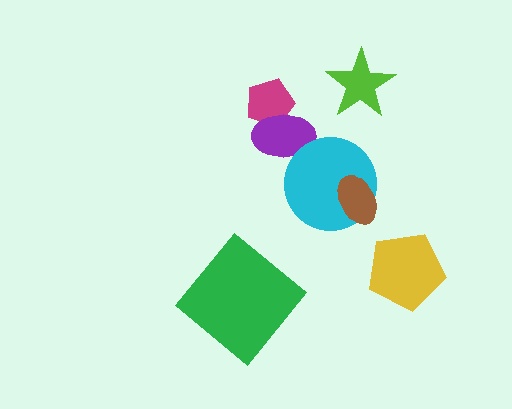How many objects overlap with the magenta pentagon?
1 object overlaps with the magenta pentagon.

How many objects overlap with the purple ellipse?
2 objects overlap with the purple ellipse.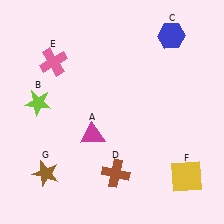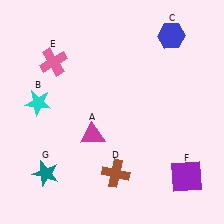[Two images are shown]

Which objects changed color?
B changed from lime to cyan. F changed from yellow to purple. G changed from brown to teal.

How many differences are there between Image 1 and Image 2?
There are 3 differences between the two images.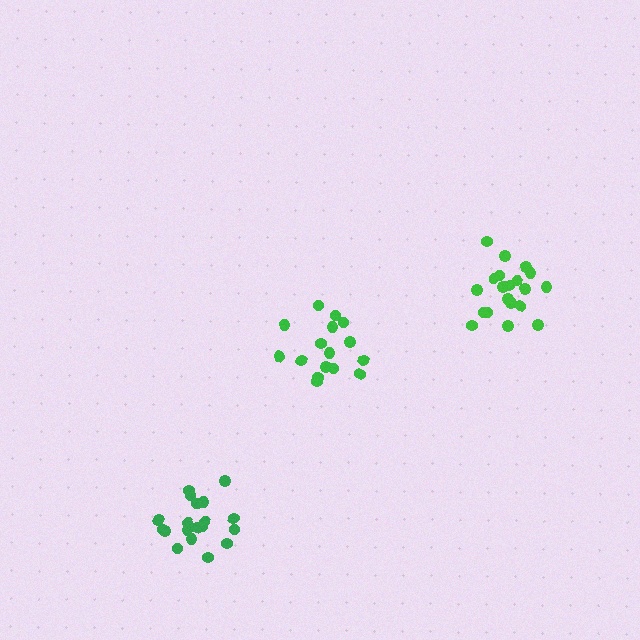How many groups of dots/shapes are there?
There are 3 groups.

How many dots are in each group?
Group 1: 17 dots, Group 2: 19 dots, Group 3: 20 dots (56 total).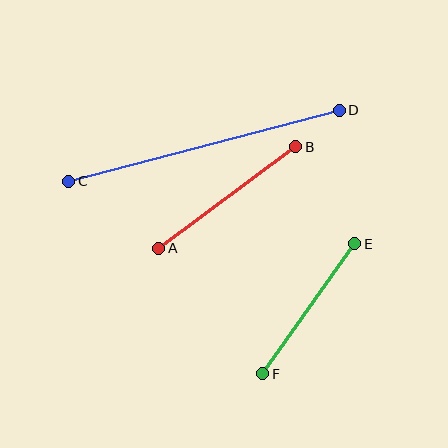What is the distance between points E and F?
The distance is approximately 159 pixels.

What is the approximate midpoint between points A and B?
The midpoint is at approximately (227, 198) pixels.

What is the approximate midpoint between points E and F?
The midpoint is at approximately (309, 309) pixels.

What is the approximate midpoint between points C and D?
The midpoint is at approximately (204, 146) pixels.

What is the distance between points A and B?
The distance is approximately 170 pixels.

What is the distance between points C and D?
The distance is approximately 279 pixels.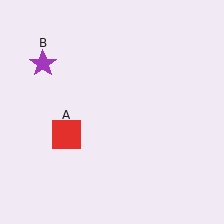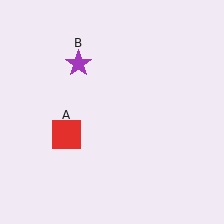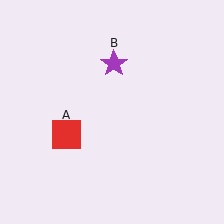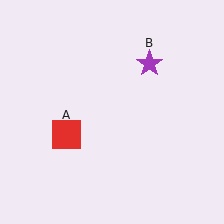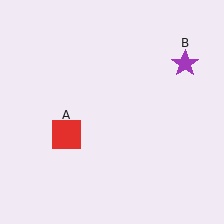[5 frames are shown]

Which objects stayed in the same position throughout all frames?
Red square (object A) remained stationary.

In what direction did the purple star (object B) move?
The purple star (object B) moved right.